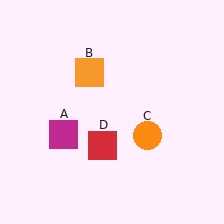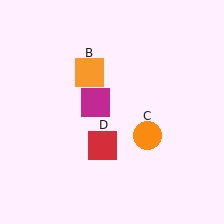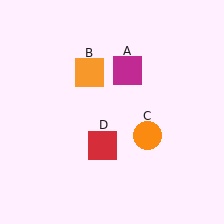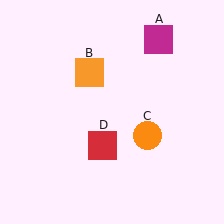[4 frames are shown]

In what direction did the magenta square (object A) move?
The magenta square (object A) moved up and to the right.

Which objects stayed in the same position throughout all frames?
Orange square (object B) and orange circle (object C) and red square (object D) remained stationary.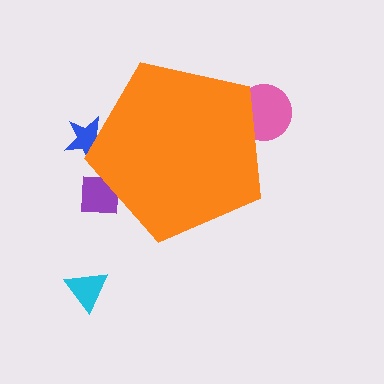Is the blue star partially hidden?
Yes, the blue star is partially hidden behind the orange pentagon.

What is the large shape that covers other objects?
An orange pentagon.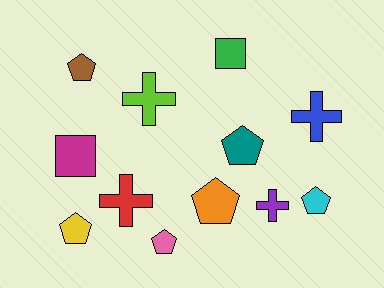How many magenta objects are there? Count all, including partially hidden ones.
There is 1 magenta object.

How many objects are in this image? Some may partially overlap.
There are 12 objects.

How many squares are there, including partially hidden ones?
There are 2 squares.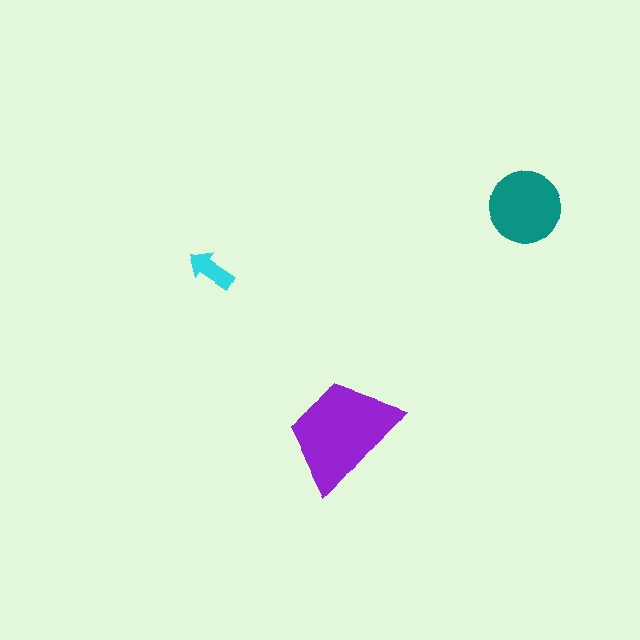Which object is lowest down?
The purple trapezoid is bottommost.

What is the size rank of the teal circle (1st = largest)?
2nd.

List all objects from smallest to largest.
The cyan arrow, the teal circle, the purple trapezoid.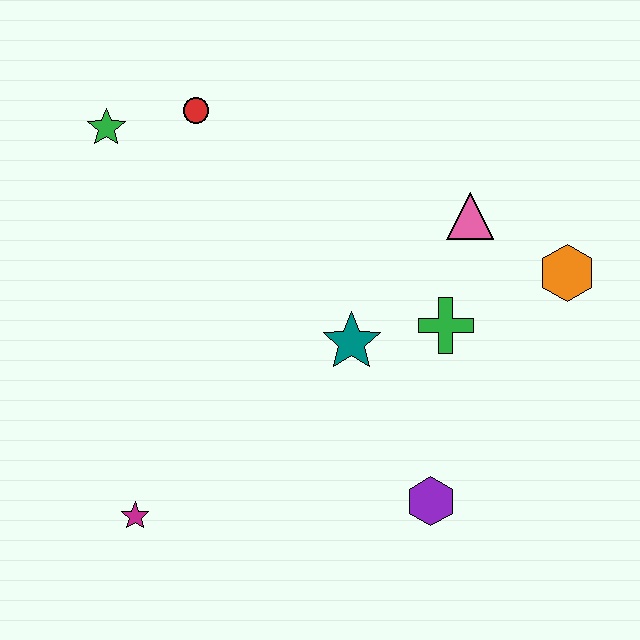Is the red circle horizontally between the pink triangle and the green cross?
No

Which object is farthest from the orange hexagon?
The magenta star is farthest from the orange hexagon.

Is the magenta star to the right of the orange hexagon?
No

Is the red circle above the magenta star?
Yes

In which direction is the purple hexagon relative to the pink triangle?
The purple hexagon is below the pink triangle.